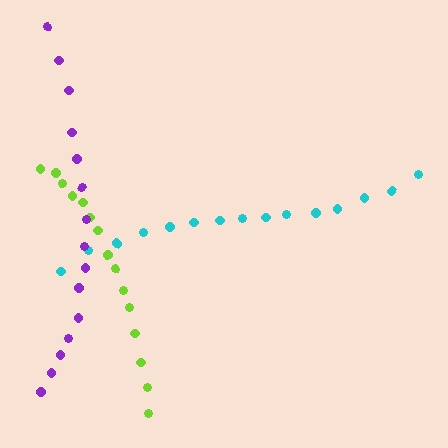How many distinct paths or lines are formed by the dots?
There are 3 distinct paths.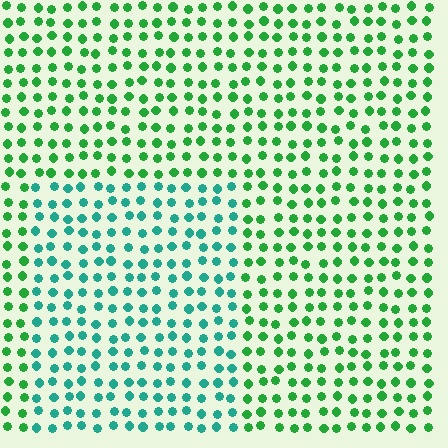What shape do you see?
I see a rectangle.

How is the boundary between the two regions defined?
The boundary is defined purely by a slight shift in hue (about 40 degrees). Spacing, size, and orientation are identical on both sides.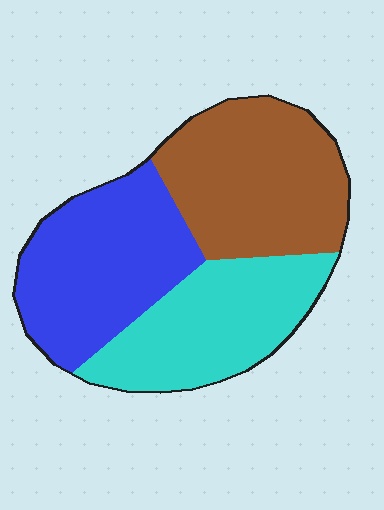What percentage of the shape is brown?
Brown takes up about three eighths (3/8) of the shape.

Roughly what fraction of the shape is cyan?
Cyan covers roughly 30% of the shape.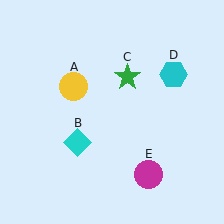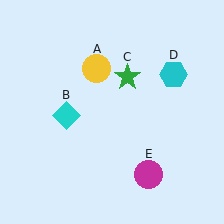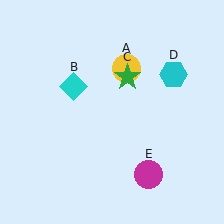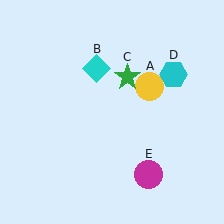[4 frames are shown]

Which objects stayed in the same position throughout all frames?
Green star (object C) and cyan hexagon (object D) and magenta circle (object E) remained stationary.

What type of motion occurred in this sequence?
The yellow circle (object A), cyan diamond (object B) rotated clockwise around the center of the scene.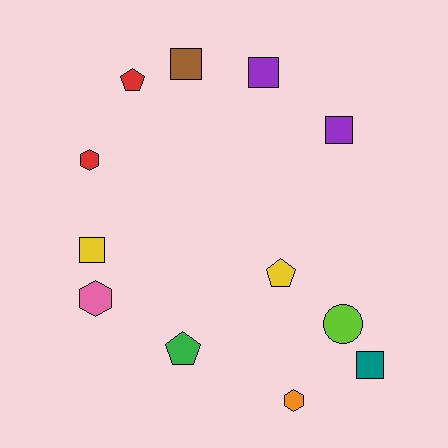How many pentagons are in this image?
There are 3 pentagons.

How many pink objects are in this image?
There is 1 pink object.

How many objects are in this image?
There are 12 objects.